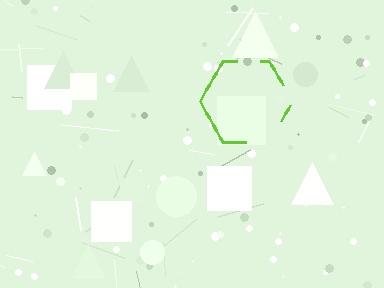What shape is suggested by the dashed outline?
The dashed outline suggests a hexagon.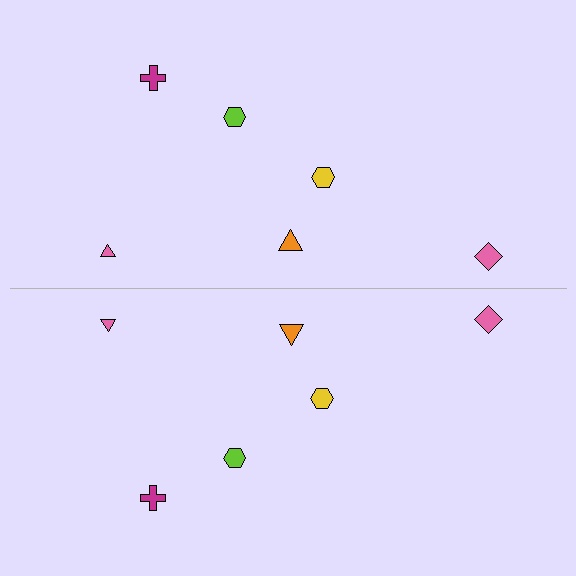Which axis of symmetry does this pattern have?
The pattern has a horizontal axis of symmetry running through the center of the image.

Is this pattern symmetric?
Yes, this pattern has bilateral (reflection) symmetry.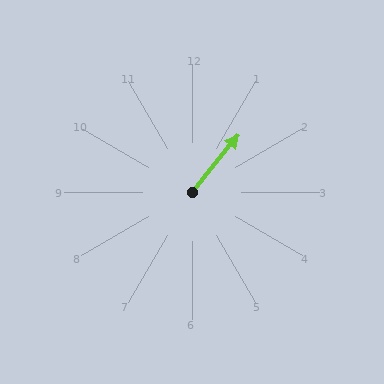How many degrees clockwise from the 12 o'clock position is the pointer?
Approximately 39 degrees.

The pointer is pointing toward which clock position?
Roughly 1 o'clock.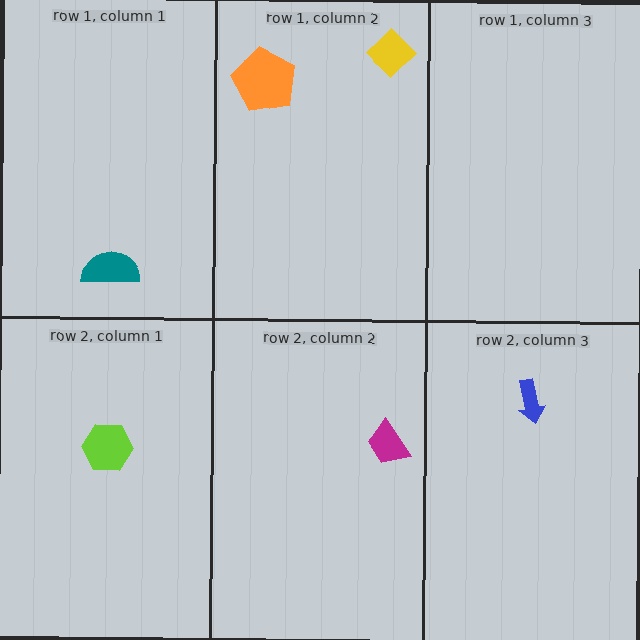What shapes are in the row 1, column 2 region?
The yellow diamond, the orange pentagon.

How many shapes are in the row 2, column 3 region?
1.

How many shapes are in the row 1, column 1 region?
1.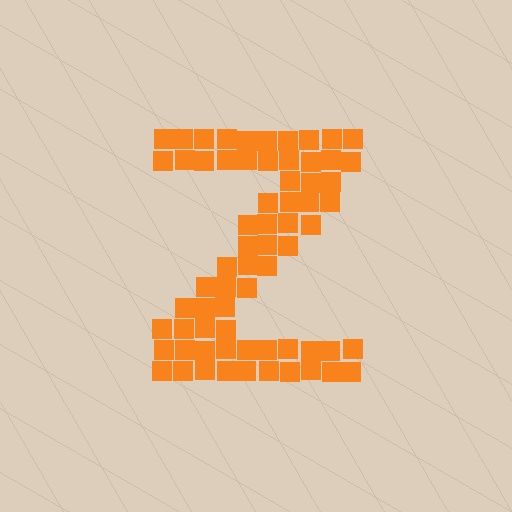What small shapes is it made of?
It is made of small squares.